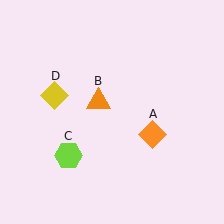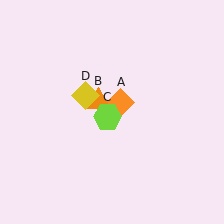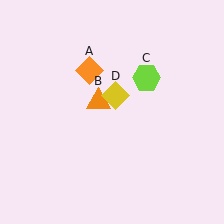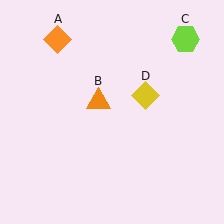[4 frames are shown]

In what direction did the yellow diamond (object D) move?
The yellow diamond (object D) moved right.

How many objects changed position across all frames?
3 objects changed position: orange diamond (object A), lime hexagon (object C), yellow diamond (object D).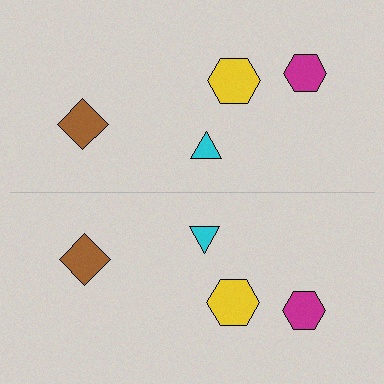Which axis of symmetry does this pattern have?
The pattern has a horizontal axis of symmetry running through the center of the image.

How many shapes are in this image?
There are 8 shapes in this image.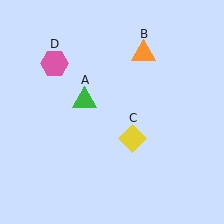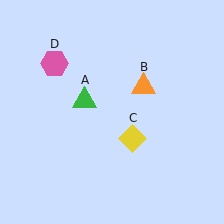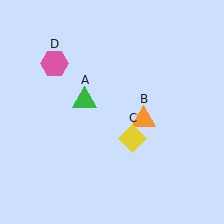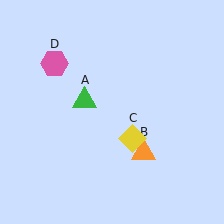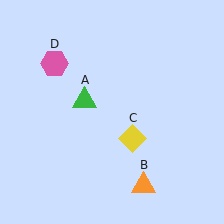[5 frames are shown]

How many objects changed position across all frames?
1 object changed position: orange triangle (object B).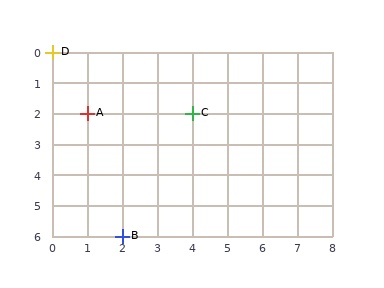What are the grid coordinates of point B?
Point B is at grid coordinates (2, 6).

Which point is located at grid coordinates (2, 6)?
Point B is at (2, 6).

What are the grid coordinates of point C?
Point C is at grid coordinates (4, 2).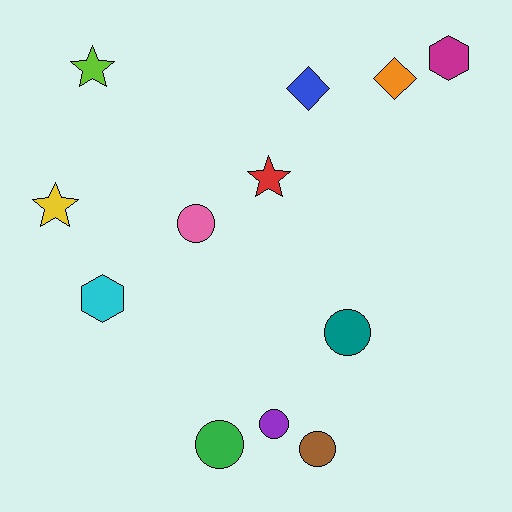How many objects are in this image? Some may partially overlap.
There are 12 objects.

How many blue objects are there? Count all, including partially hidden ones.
There is 1 blue object.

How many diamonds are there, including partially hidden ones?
There are 2 diamonds.